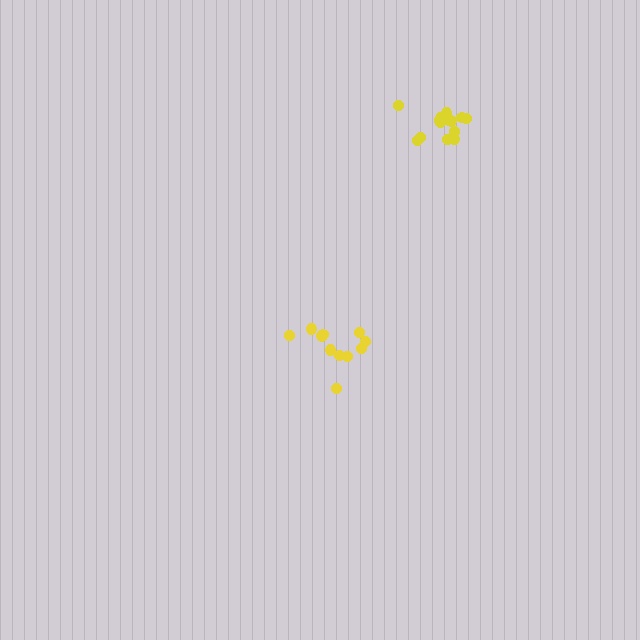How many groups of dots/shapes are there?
There are 2 groups.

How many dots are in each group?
Group 1: 14 dots, Group 2: 11 dots (25 total).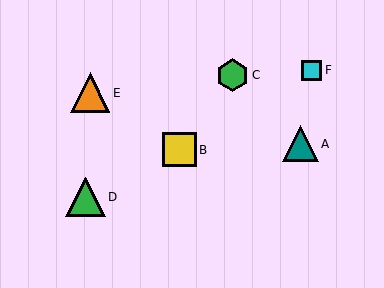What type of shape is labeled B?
Shape B is a yellow square.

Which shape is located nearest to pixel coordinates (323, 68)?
The cyan square (labeled F) at (311, 70) is nearest to that location.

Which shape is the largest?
The orange triangle (labeled E) is the largest.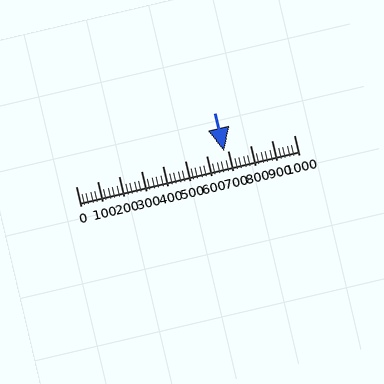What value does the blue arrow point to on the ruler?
The blue arrow points to approximately 680.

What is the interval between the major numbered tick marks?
The major tick marks are spaced 100 units apart.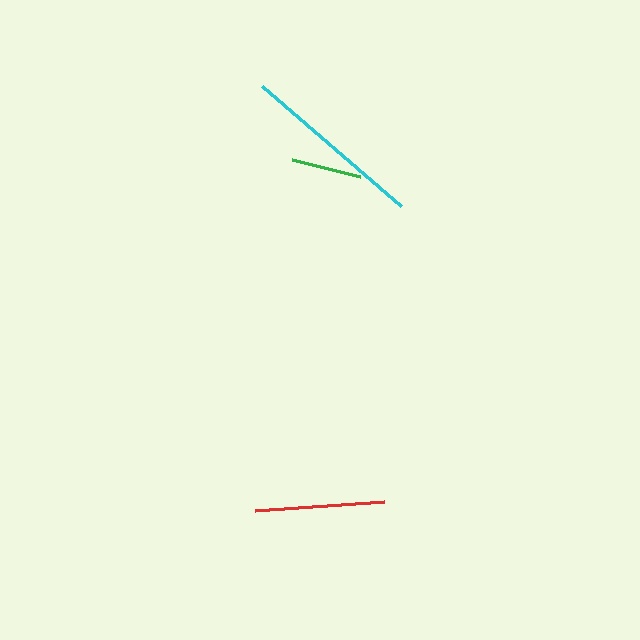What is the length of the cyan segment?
The cyan segment is approximately 184 pixels long.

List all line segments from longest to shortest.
From longest to shortest: cyan, red, green.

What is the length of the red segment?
The red segment is approximately 129 pixels long.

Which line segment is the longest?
The cyan line is the longest at approximately 184 pixels.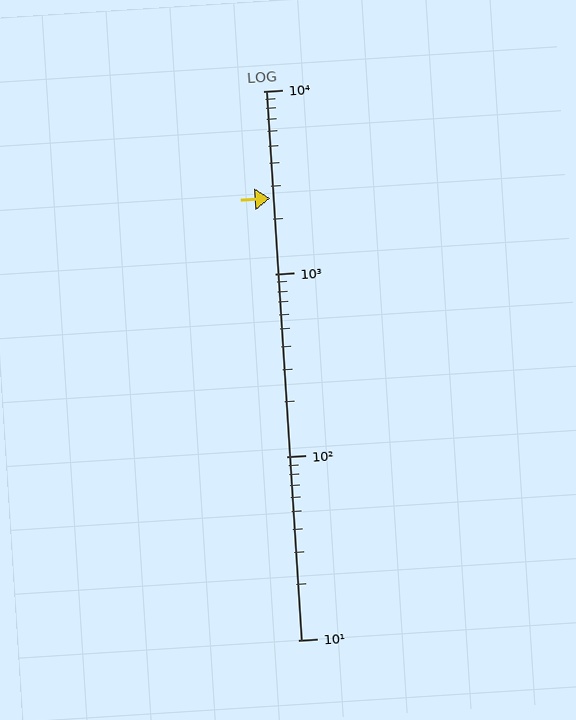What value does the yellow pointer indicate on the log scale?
The pointer indicates approximately 2600.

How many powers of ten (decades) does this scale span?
The scale spans 3 decades, from 10 to 10000.